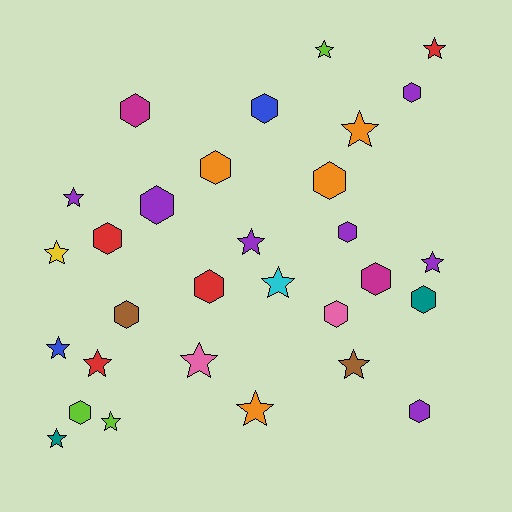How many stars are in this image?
There are 15 stars.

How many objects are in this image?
There are 30 objects.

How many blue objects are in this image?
There are 2 blue objects.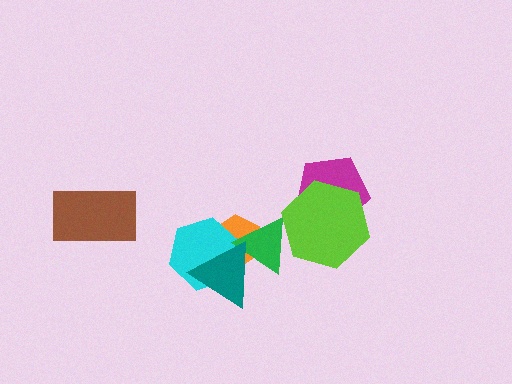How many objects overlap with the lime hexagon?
2 objects overlap with the lime hexagon.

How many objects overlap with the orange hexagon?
3 objects overlap with the orange hexagon.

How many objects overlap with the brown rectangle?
0 objects overlap with the brown rectangle.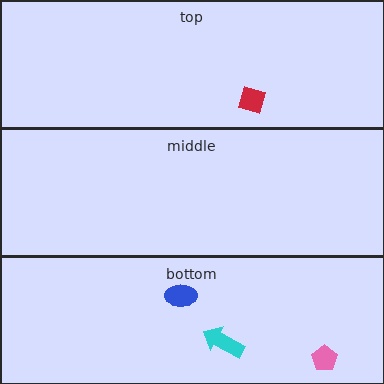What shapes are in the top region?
The red diamond.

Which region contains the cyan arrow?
The bottom region.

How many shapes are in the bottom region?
3.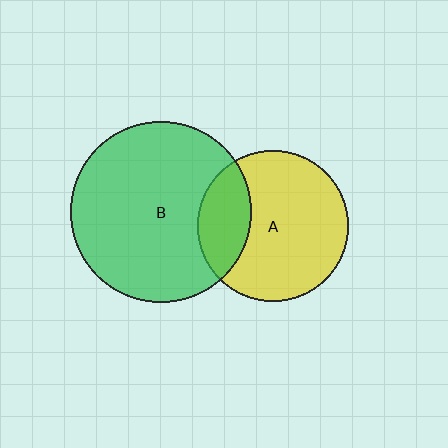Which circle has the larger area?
Circle B (green).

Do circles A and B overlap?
Yes.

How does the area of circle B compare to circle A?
Approximately 1.4 times.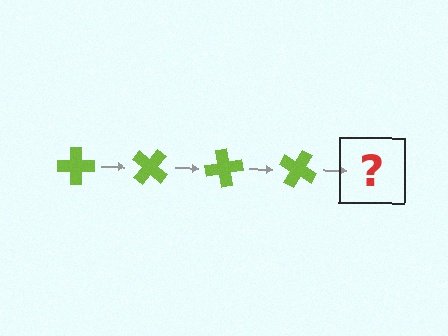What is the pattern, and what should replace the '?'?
The pattern is that the cross rotates 40 degrees each step. The '?' should be a lime cross rotated 160 degrees.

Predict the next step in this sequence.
The next step is a lime cross rotated 160 degrees.